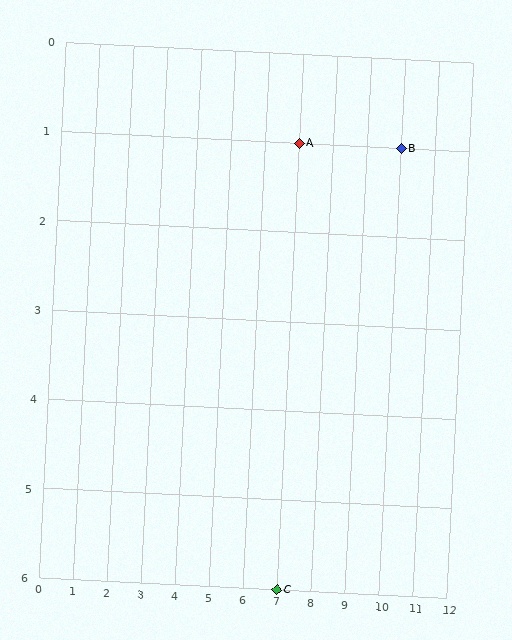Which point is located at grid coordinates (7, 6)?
Point C is at (7, 6).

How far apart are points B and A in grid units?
Points B and A are 3 columns apart.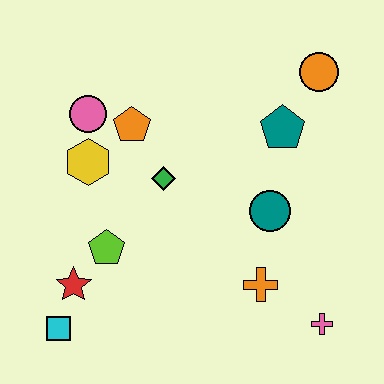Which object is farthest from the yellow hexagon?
The pink cross is farthest from the yellow hexagon.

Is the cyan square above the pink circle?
No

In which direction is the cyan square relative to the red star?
The cyan square is below the red star.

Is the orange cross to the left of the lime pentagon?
No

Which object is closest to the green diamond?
The orange pentagon is closest to the green diamond.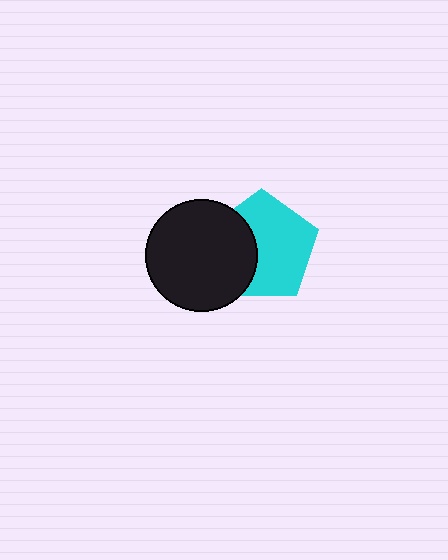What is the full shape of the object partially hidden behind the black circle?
The partially hidden object is a cyan pentagon.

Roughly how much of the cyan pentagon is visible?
About half of it is visible (roughly 64%).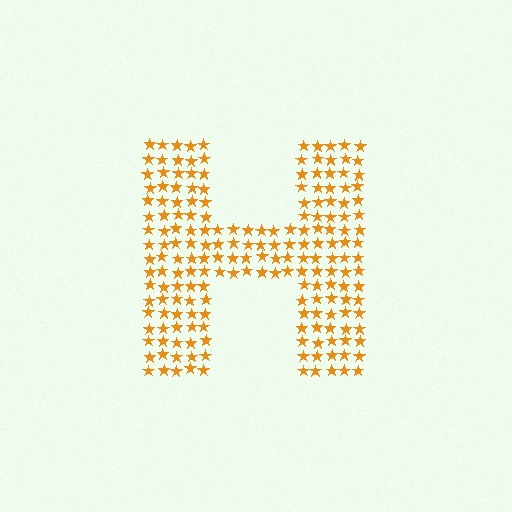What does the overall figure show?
The overall figure shows the letter H.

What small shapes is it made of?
It is made of small stars.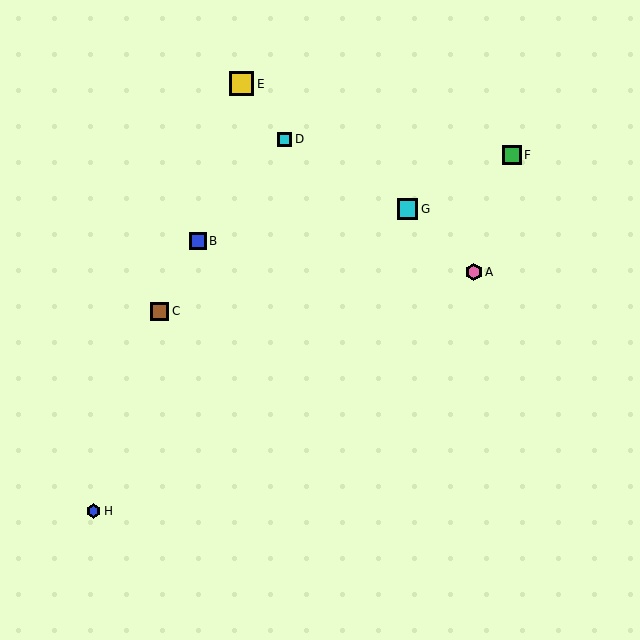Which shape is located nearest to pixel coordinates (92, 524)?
The blue hexagon (labeled H) at (94, 511) is nearest to that location.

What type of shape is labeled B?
Shape B is a blue square.